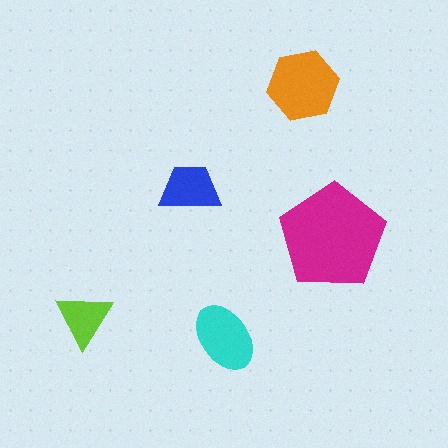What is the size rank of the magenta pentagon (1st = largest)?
1st.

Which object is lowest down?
The cyan ellipse is bottommost.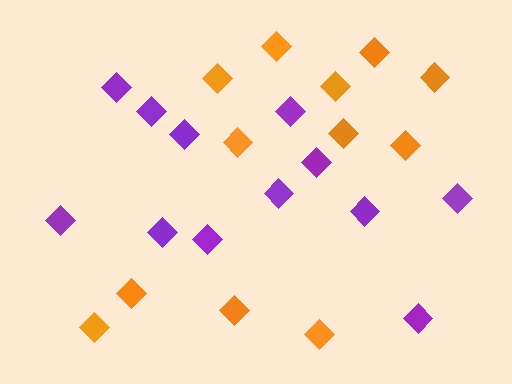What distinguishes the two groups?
There are 2 groups: one group of purple diamonds (12) and one group of orange diamonds (12).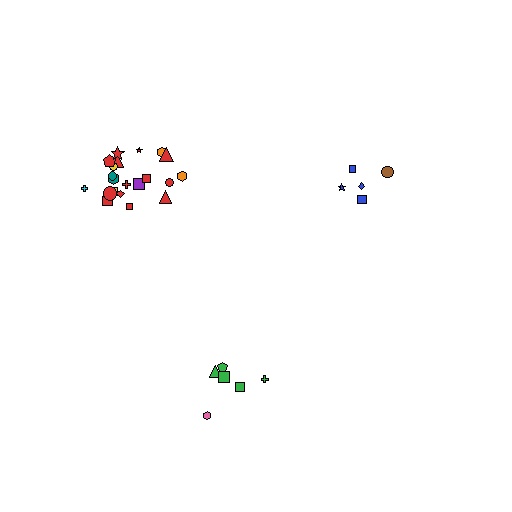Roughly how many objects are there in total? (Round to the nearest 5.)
Roughly 35 objects in total.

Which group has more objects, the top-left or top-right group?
The top-left group.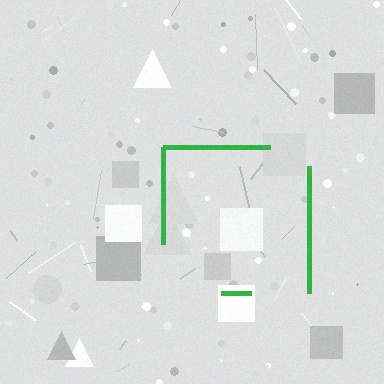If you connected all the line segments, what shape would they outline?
They would outline a square.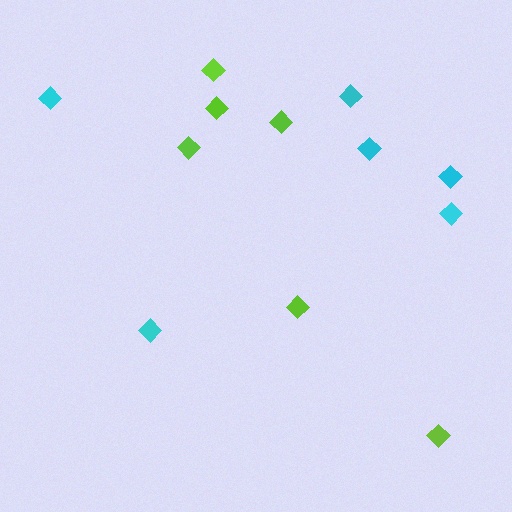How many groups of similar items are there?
There are 2 groups: one group of cyan diamonds (6) and one group of lime diamonds (6).